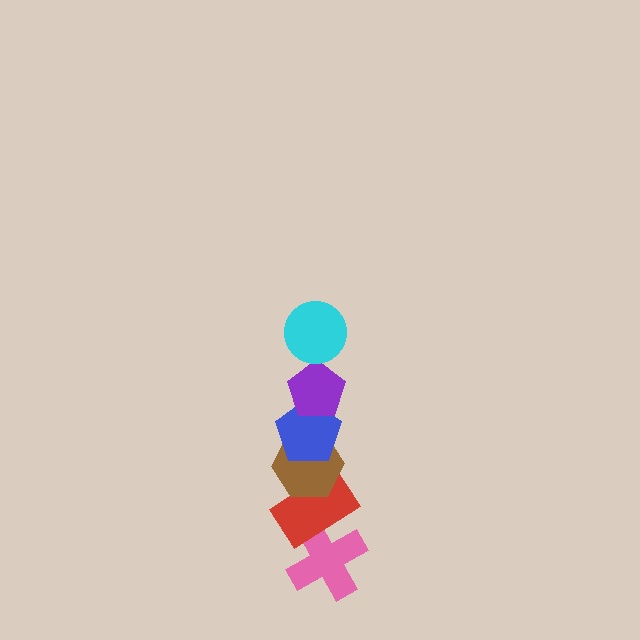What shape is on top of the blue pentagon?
The purple pentagon is on top of the blue pentagon.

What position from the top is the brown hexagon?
The brown hexagon is 4th from the top.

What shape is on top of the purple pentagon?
The cyan circle is on top of the purple pentagon.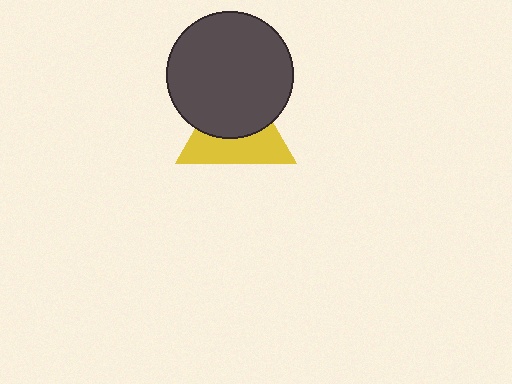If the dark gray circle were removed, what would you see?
You would see the complete yellow triangle.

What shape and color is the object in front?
The object in front is a dark gray circle.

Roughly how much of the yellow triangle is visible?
About half of it is visible (roughly 48%).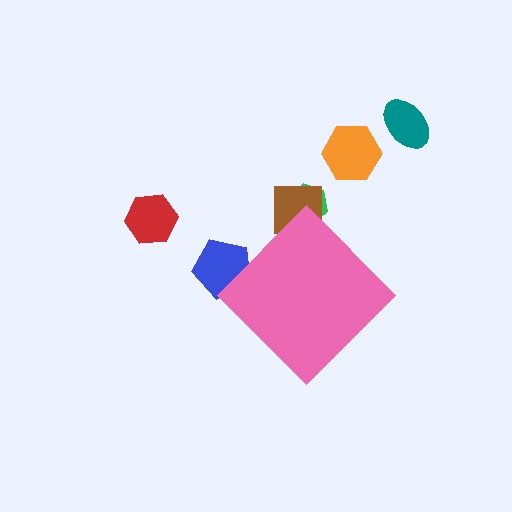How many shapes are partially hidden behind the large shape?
3 shapes are partially hidden.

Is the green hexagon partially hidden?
Yes, the green hexagon is partially hidden behind the pink diamond.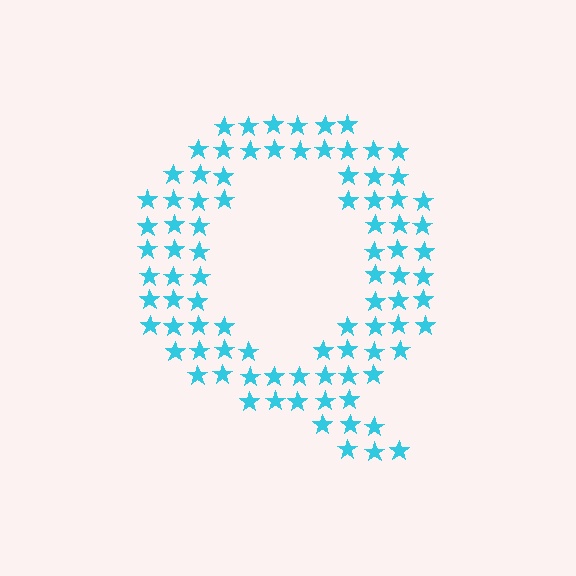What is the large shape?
The large shape is the letter Q.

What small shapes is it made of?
It is made of small stars.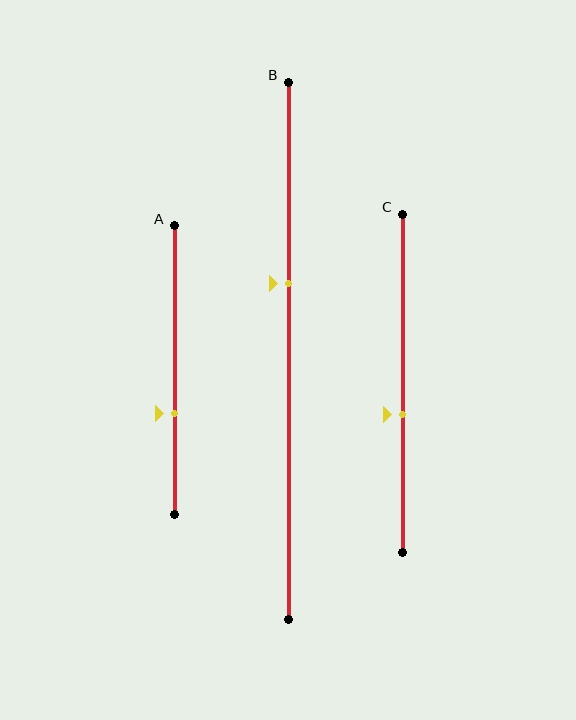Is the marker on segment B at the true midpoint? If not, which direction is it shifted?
No, the marker on segment B is shifted upward by about 13% of the segment length.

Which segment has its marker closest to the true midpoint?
Segment C has its marker closest to the true midpoint.